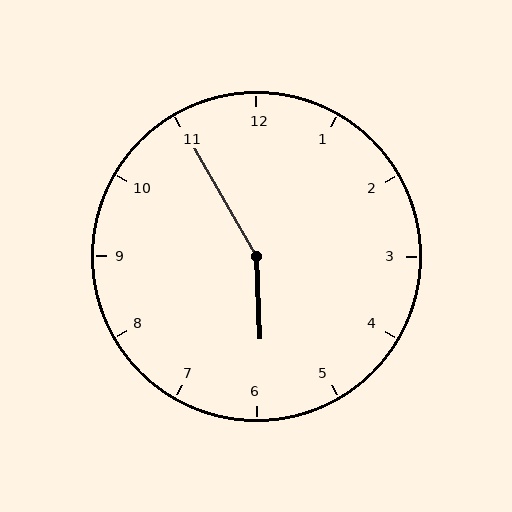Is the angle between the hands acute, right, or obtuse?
It is obtuse.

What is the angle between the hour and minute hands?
Approximately 152 degrees.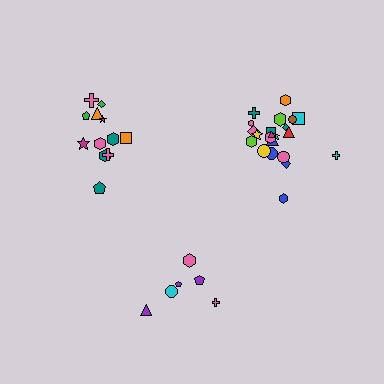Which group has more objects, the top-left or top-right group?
The top-right group.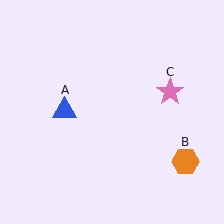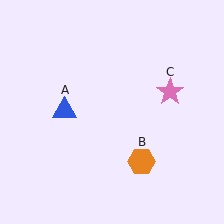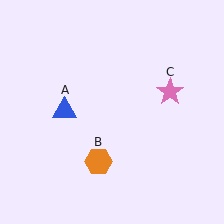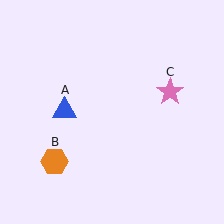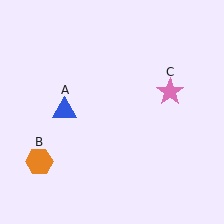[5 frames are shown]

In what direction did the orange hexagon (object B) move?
The orange hexagon (object B) moved left.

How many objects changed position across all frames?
1 object changed position: orange hexagon (object B).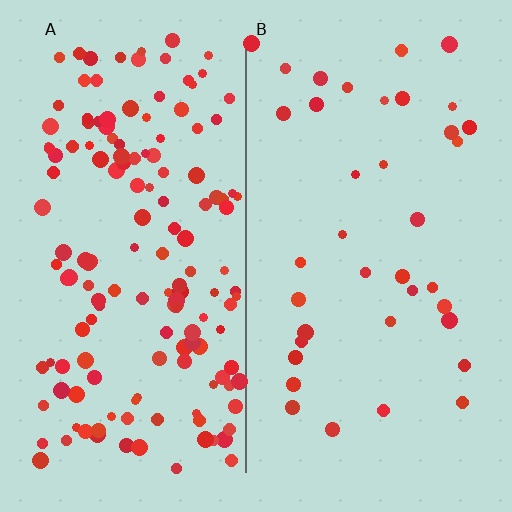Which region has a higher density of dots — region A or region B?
A (the left).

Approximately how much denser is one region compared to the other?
Approximately 4.1× — region A over region B.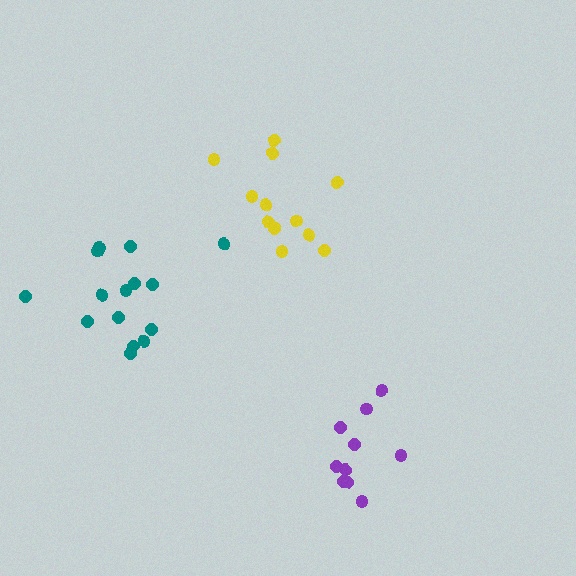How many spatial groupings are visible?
There are 3 spatial groupings.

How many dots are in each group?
Group 1: 10 dots, Group 2: 12 dots, Group 3: 15 dots (37 total).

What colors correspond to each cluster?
The clusters are colored: purple, yellow, teal.